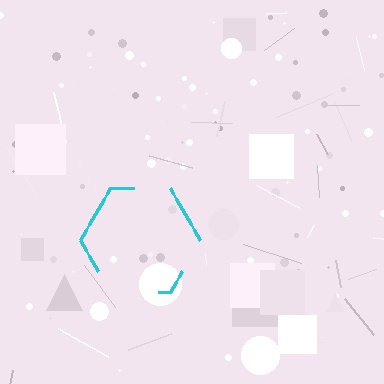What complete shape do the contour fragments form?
The contour fragments form a hexagon.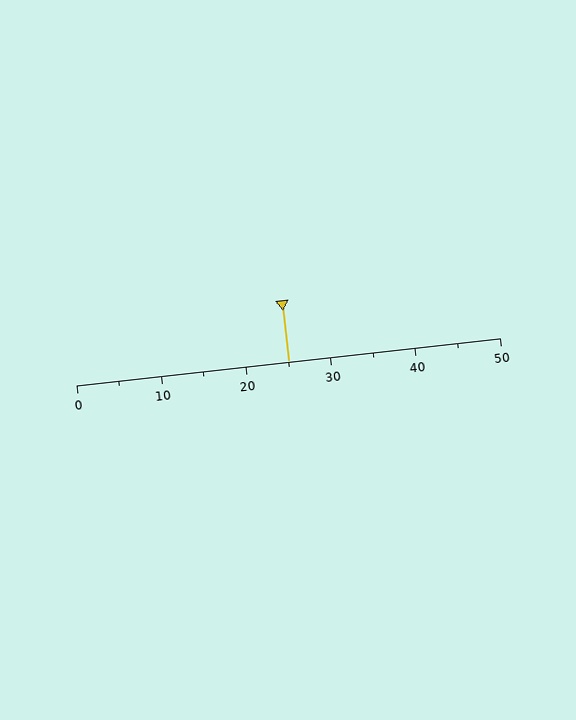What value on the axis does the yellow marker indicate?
The marker indicates approximately 25.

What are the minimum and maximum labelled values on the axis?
The axis runs from 0 to 50.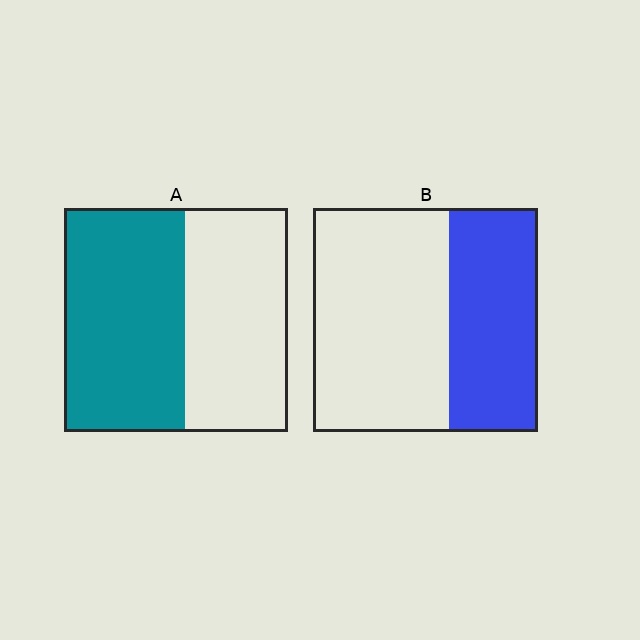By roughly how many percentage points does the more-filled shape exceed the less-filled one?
By roughly 15 percentage points (A over B).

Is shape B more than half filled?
No.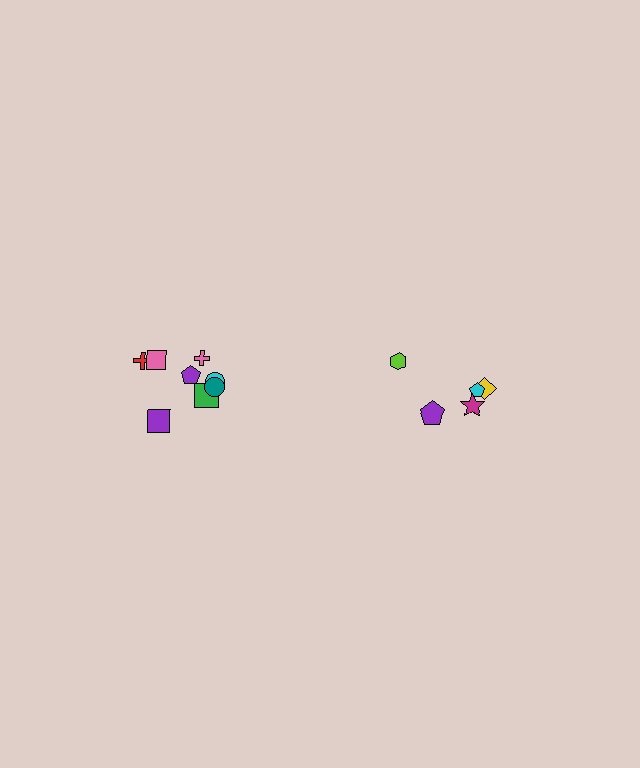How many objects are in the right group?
There are 5 objects.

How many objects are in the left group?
There are 8 objects.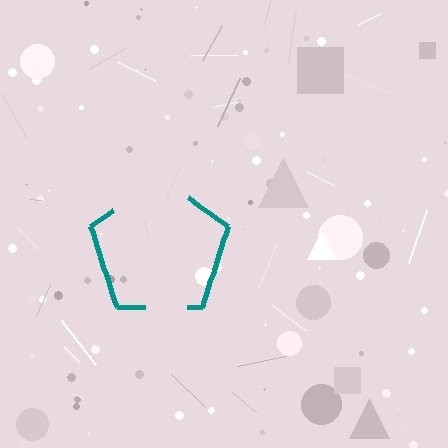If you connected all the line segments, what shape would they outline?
They would outline a pentagon.